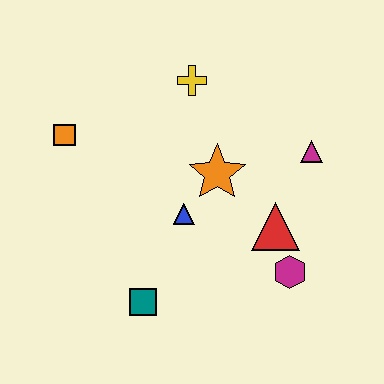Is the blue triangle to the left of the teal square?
No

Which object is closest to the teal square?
The blue triangle is closest to the teal square.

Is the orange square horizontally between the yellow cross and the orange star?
No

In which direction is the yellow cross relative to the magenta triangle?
The yellow cross is to the left of the magenta triangle.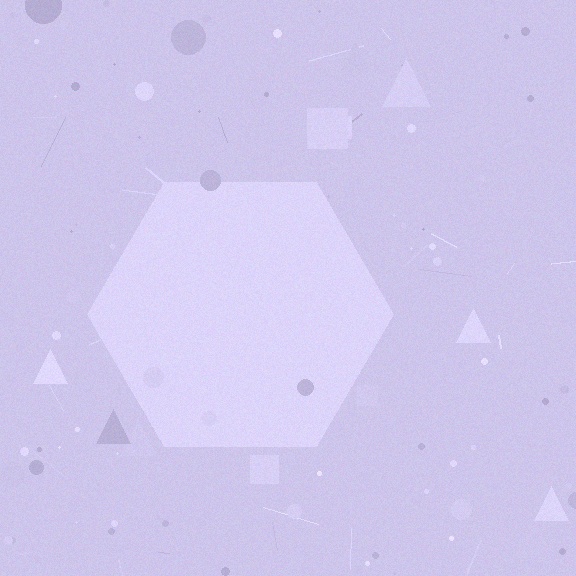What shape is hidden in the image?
A hexagon is hidden in the image.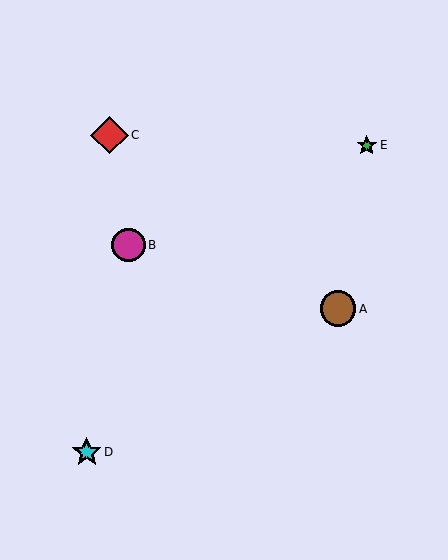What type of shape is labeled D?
Shape D is a cyan star.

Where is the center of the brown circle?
The center of the brown circle is at (338, 309).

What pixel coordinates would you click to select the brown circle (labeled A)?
Click at (338, 309) to select the brown circle A.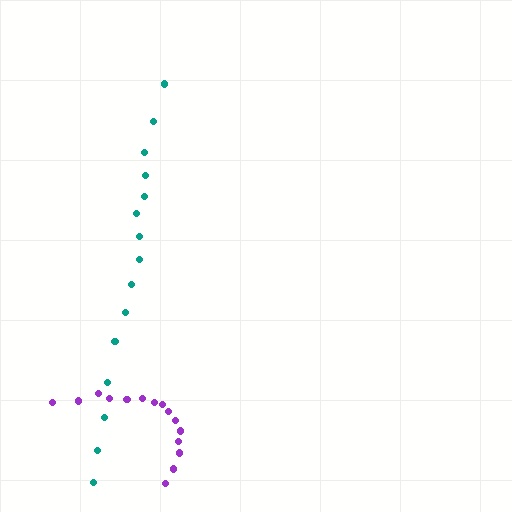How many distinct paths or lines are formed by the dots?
There are 2 distinct paths.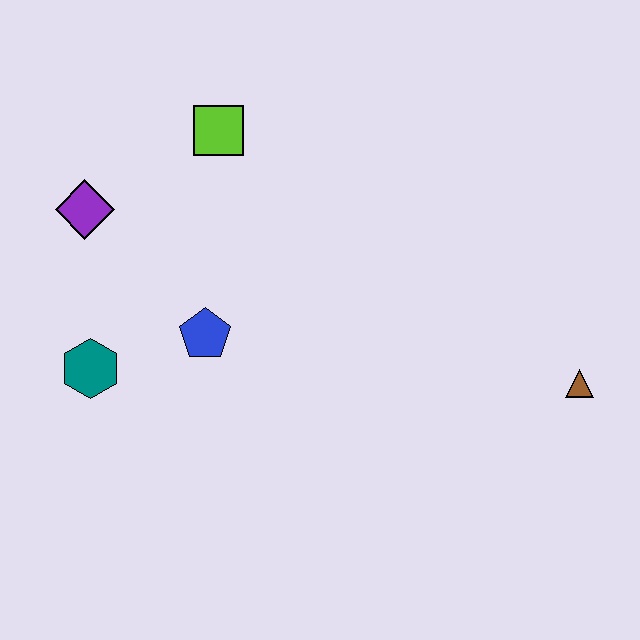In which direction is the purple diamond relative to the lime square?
The purple diamond is to the left of the lime square.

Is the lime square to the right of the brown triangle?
No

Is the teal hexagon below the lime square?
Yes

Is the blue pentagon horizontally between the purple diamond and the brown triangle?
Yes